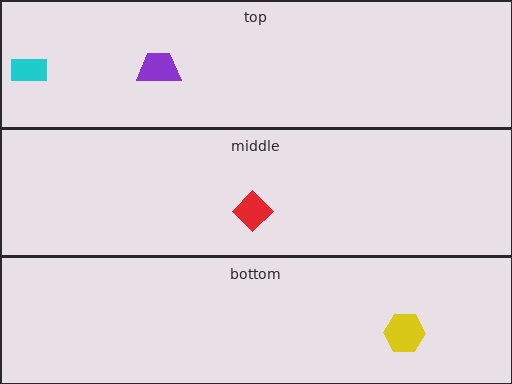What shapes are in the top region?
The cyan rectangle, the purple trapezoid.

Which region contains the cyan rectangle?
The top region.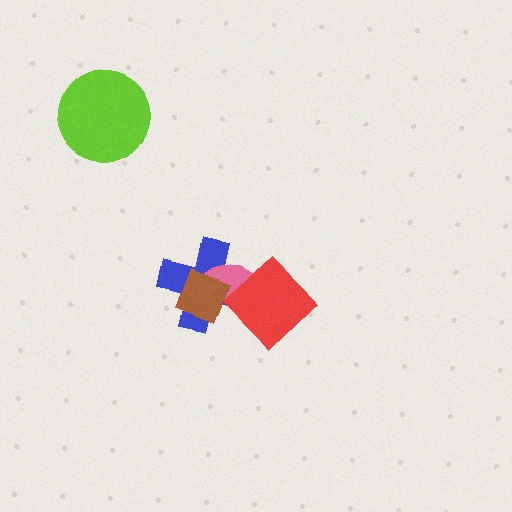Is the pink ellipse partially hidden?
Yes, it is partially covered by another shape.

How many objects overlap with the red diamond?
3 objects overlap with the red diamond.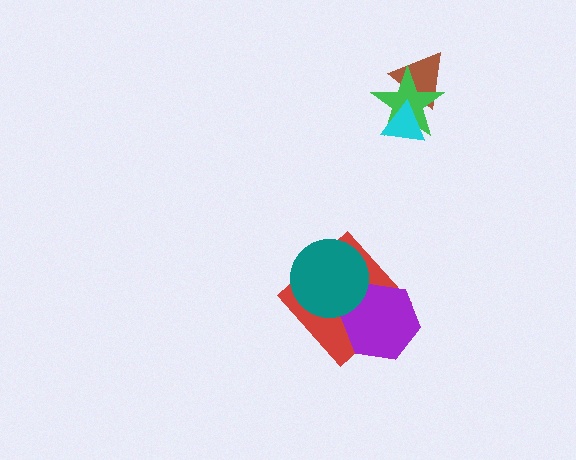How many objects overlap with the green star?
2 objects overlap with the green star.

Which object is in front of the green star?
The cyan triangle is in front of the green star.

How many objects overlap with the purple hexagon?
2 objects overlap with the purple hexagon.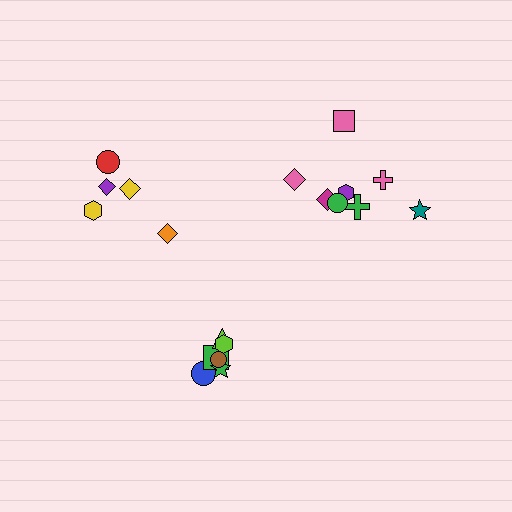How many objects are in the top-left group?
There are 5 objects.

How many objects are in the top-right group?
There are 8 objects.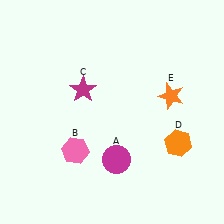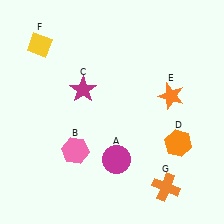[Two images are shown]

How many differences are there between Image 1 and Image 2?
There are 2 differences between the two images.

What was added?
A yellow diamond (F), an orange cross (G) were added in Image 2.